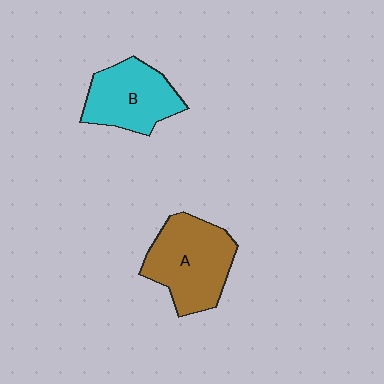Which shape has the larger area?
Shape A (brown).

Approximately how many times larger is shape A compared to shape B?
Approximately 1.2 times.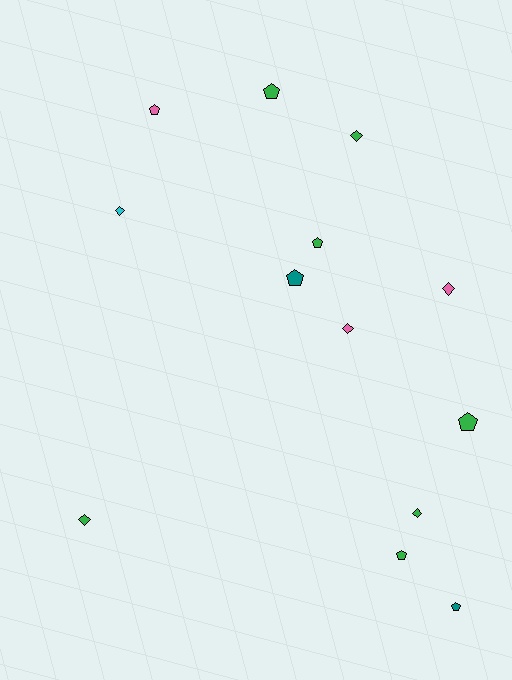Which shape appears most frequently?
Pentagon, with 7 objects.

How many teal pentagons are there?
There are 2 teal pentagons.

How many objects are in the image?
There are 13 objects.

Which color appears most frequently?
Green, with 7 objects.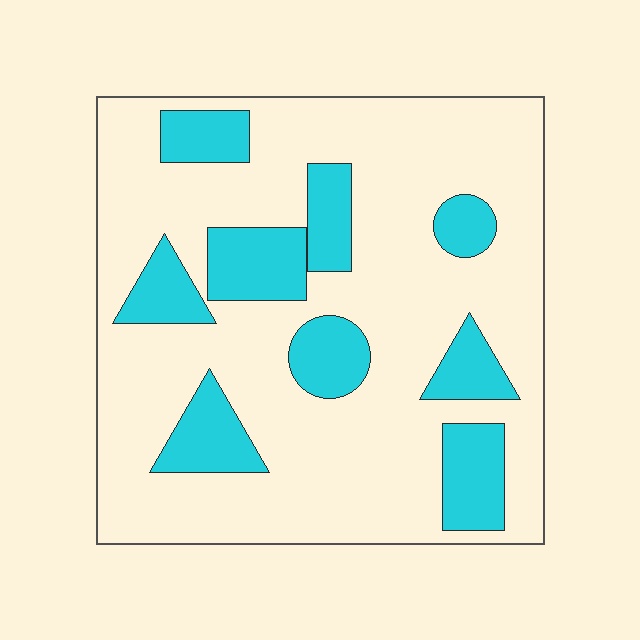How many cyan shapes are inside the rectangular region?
9.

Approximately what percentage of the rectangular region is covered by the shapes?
Approximately 25%.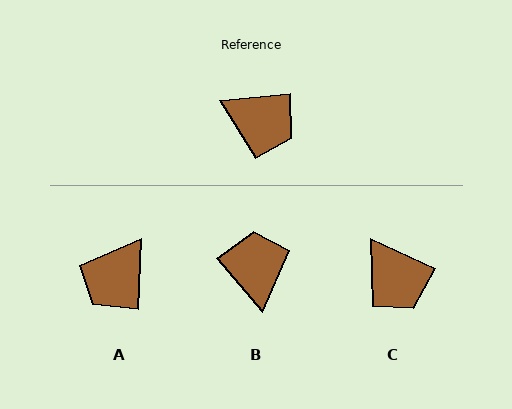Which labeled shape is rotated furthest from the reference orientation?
B, about 124 degrees away.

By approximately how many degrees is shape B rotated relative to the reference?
Approximately 124 degrees counter-clockwise.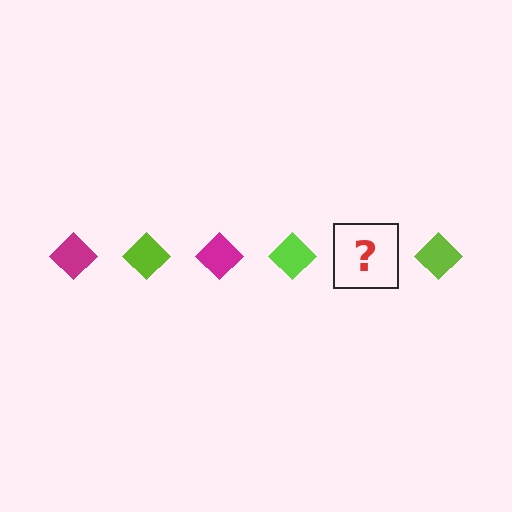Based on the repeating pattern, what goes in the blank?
The blank should be a magenta diamond.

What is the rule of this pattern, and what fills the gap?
The rule is that the pattern cycles through magenta, lime diamonds. The gap should be filled with a magenta diamond.